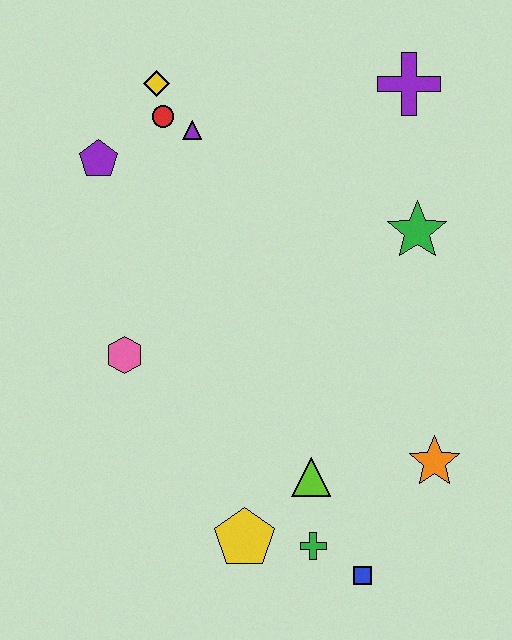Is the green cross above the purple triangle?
No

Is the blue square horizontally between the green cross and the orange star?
Yes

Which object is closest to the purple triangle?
The red circle is closest to the purple triangle.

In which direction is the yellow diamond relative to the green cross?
The yellow diamond is above the green cross.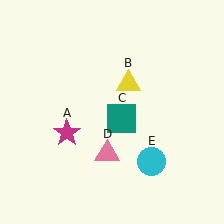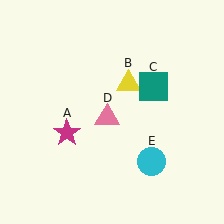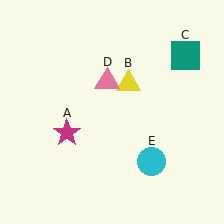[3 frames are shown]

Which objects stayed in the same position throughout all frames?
Magenta star (object A) and yellow triangle (object B) and cyan circle (object E) remained stationary.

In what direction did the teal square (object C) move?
The teal square (object C) moved up and to the right.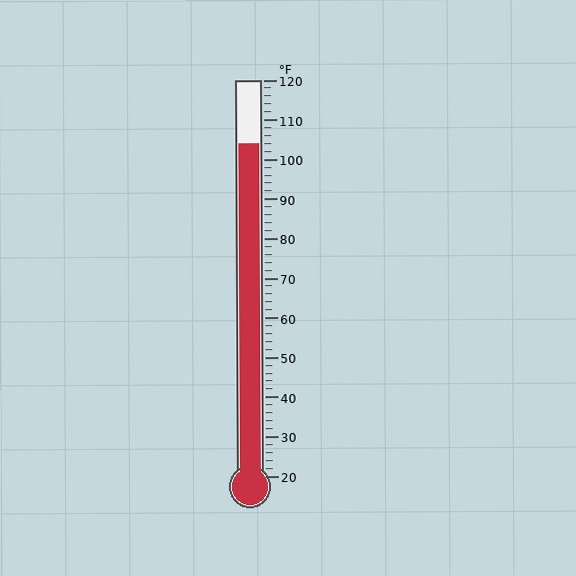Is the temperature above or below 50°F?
The temperature is above 50°F.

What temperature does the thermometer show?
The thermometer shows approximately 104°F.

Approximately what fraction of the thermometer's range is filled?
The thermometer is filled to approximately 85% of its range.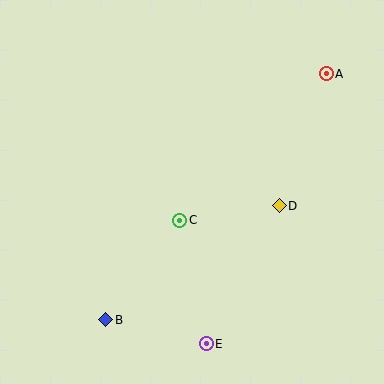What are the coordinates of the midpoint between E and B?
The midpoint between E and B is at (156, 332).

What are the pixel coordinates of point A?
Point A is at (326, 74).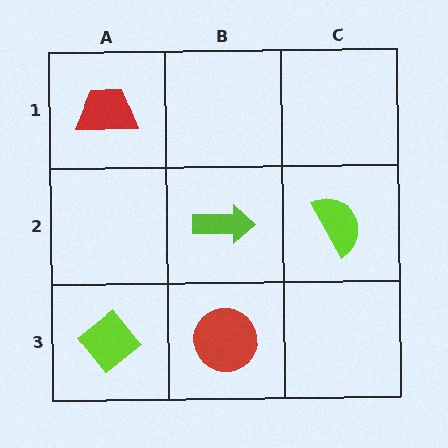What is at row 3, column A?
A lime diamond.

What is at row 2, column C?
A lime semicircle.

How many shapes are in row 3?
2 shapes.